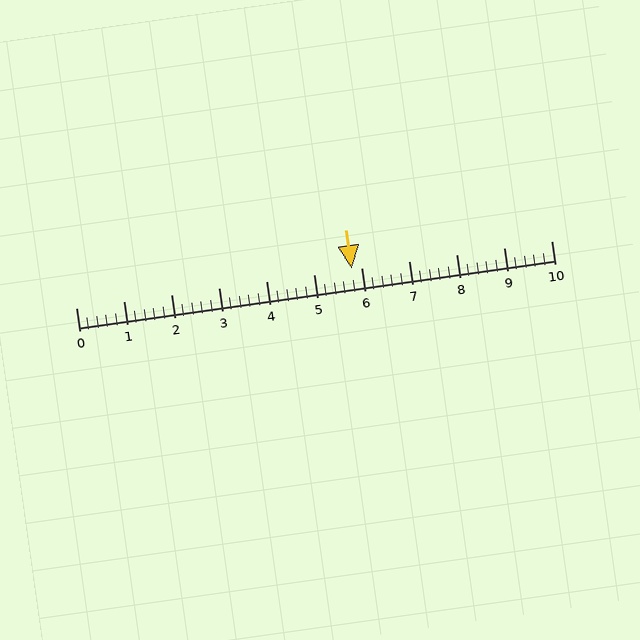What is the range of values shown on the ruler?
The ruler shows values from 0 to 10.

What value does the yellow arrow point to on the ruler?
The yellow arrow points to approximately 5.8.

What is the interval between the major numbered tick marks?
The major tick marks are spaced 1 units apart.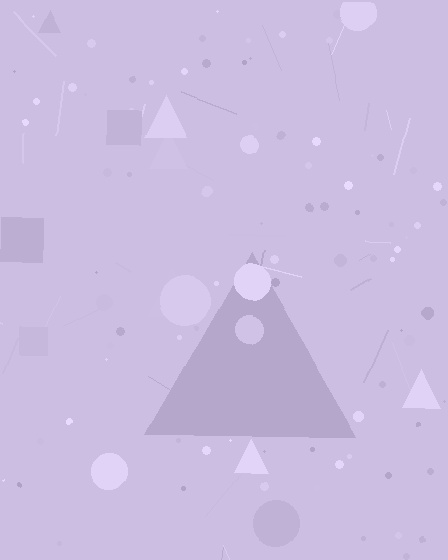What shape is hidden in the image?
A triangle is hidden in the image.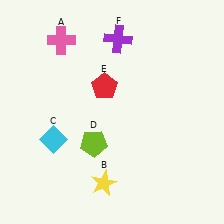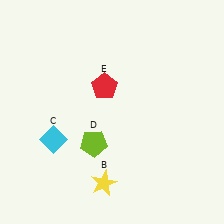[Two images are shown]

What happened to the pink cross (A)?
The pink cross (A) was removed in Image 2. It was in the top-left area of Image 1.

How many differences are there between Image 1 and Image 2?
There are 2 differences between the two images.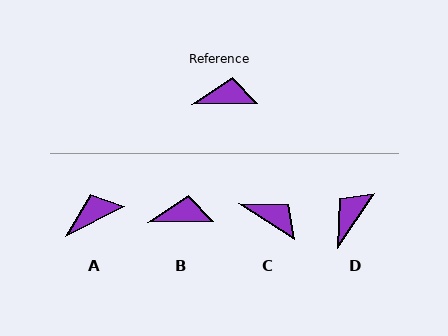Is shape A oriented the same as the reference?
No, it is off by about 26 degrees.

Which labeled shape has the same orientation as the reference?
B.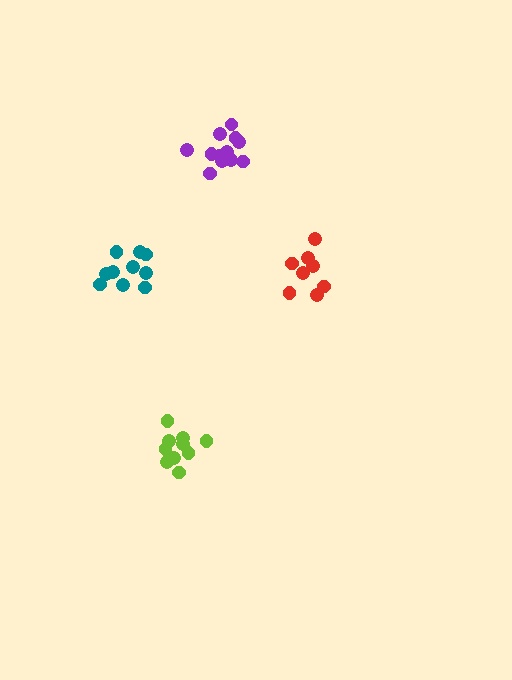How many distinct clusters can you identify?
There are 4 distinct clusters.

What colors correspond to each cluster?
The clusters are colored: purple, lime, teal, red.